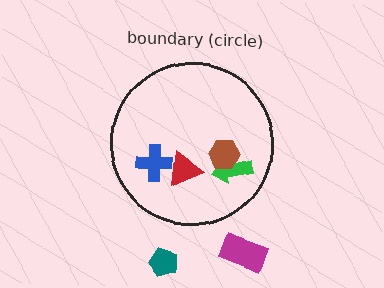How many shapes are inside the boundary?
4 inside, 2 outside.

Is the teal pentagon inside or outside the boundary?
Outside.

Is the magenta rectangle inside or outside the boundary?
Outside.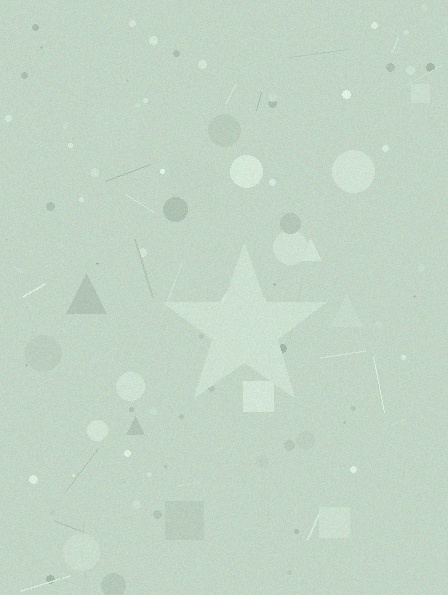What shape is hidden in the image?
A star is hidden in the image.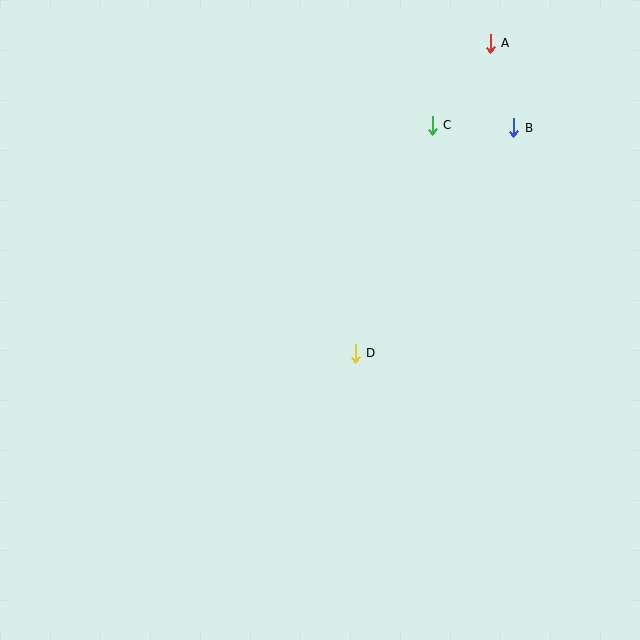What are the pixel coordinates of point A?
Point A is at (490, 43).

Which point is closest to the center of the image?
Point D at (355, 353) is closest to the center.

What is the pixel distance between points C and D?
The distance between C and D is 241 pixels.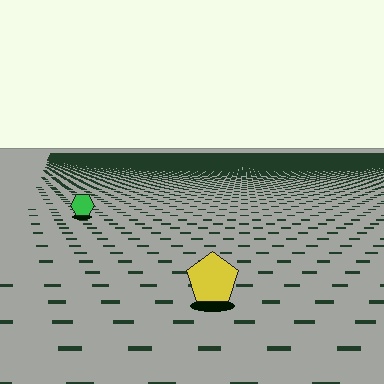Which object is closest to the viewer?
The yellow pentagon is closest. The texture marks near it are larger and more spread out.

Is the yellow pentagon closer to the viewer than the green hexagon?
Yes. The yellow pentagon is closer — you can tell from the texture gradient: the ground texture is coarser near it.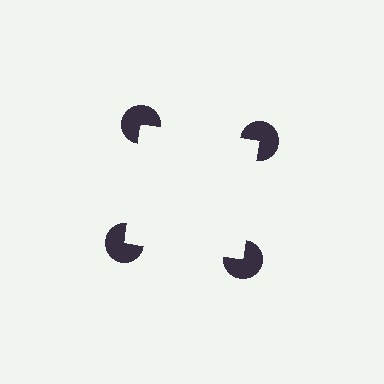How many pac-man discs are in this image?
There are 4 — one at each vertex of the illusory square.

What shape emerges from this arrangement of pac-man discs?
An illusory square — its edges are inferred from the aligned wedge cuts in the pac-man discs, not physically drawn.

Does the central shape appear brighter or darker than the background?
It typically appears slightly brighter than the background, even though no actual brightness change is drawn.